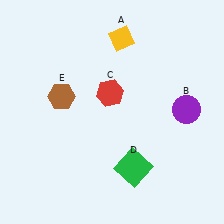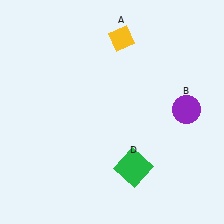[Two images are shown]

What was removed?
The brown hexagon (E), the red hexagon (C) were removed in Image 2.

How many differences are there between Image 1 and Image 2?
There are 2 differences between the two images.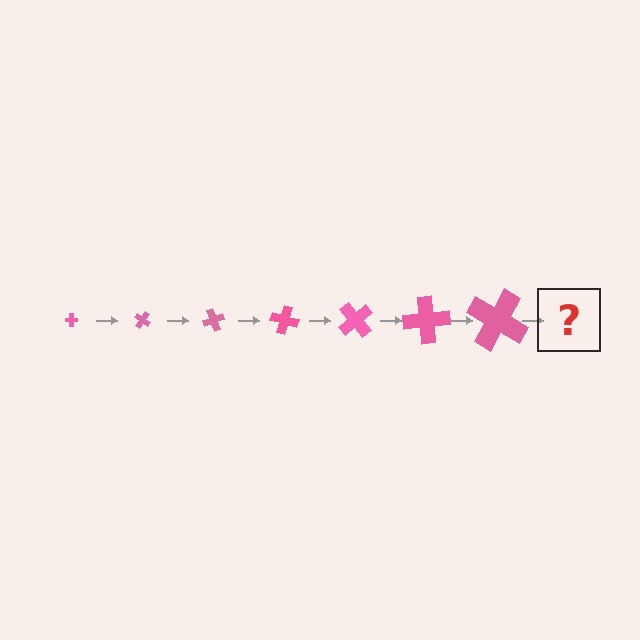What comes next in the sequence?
The next element should be a cross, larger than the previous one and rotated 245 degrees from the start.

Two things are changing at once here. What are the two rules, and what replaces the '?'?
The two rules are that the cross grows larger each step and it rotates 35 degrees each step. The '?' should be a cross, larger than the previous one and rotated 245 degrees from the start.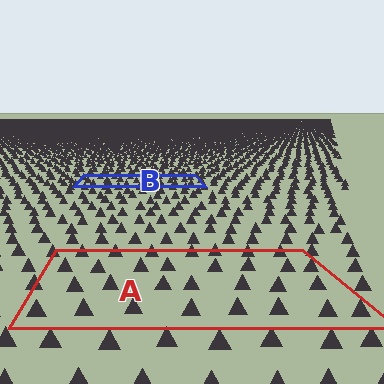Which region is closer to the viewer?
Region A is closer. The texture elements there are larger and more spread out.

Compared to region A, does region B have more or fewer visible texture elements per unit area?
Region B has more texture elements per unit area — they are packed more densely because it is farther away.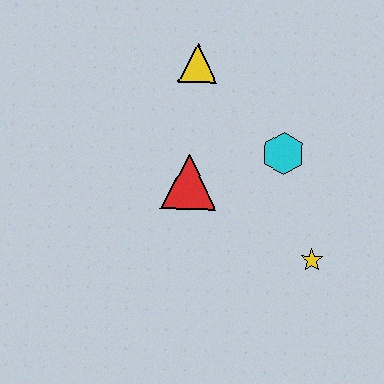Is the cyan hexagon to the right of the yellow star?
No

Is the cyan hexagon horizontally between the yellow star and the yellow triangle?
Yes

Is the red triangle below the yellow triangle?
Yes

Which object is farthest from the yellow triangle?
The yellow star is farthest from the yellow triangle.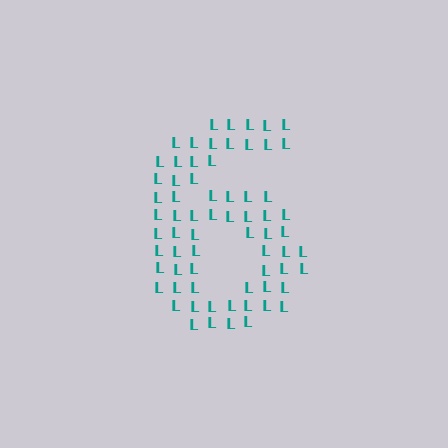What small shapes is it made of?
It is made of small letter L's.